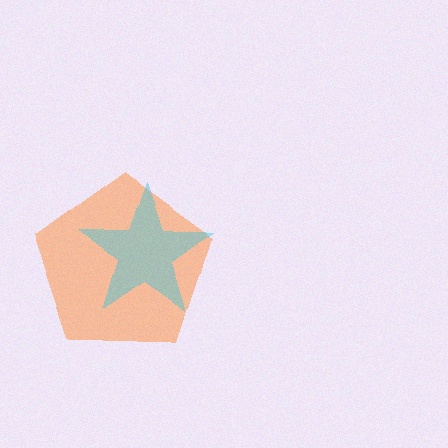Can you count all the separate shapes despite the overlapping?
Yes, there are 2 separate shapes.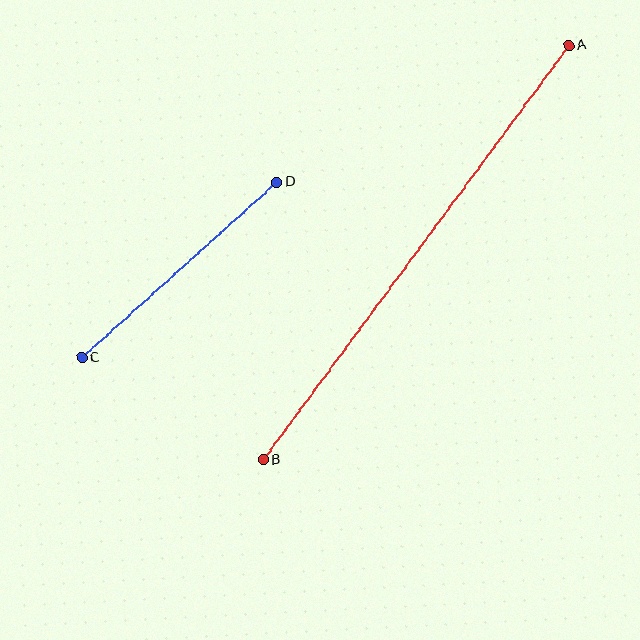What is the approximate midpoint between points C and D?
The midpoint is at approximately (179, 270) pixels.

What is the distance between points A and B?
The distance is approximately 515 pixels.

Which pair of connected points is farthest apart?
Points A and B are farthest apart.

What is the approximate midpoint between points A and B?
The midpoint is at approximately (416, 253) pixels.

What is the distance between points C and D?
The distance is approximately 262 pixels.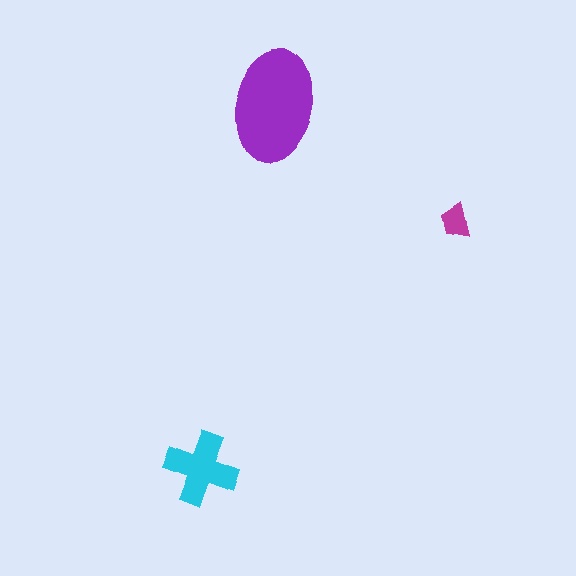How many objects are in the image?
There are 3 objects in the image.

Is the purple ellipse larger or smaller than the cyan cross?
Larger.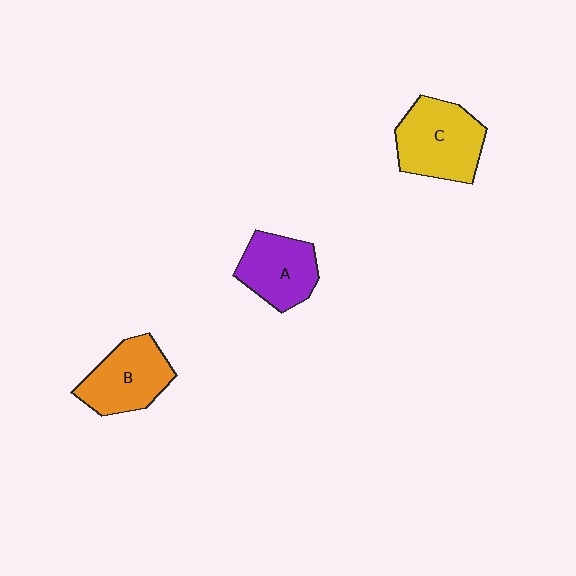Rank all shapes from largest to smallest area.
From largest to smallest: C (yellow), B (orange), A (purple).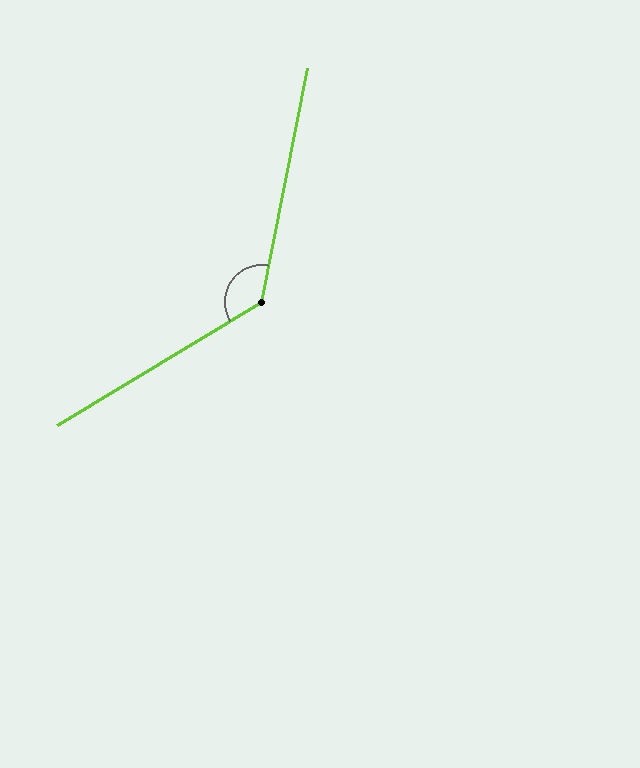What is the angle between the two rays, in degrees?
Approximately 132 degrees.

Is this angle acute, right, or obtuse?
It is obtuse.